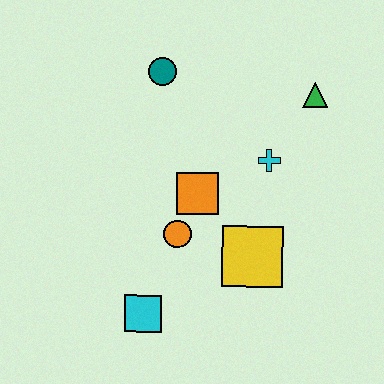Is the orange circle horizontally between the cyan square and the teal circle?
No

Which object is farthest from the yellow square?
The teal circle is farthest from the yellow square.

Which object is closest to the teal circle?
The orange square is closest to the teal circle.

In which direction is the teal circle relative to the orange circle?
The teal circle is above the orange circle.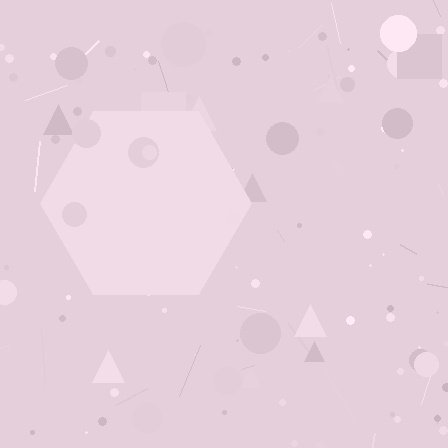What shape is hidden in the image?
A hexagon is hidden in the image.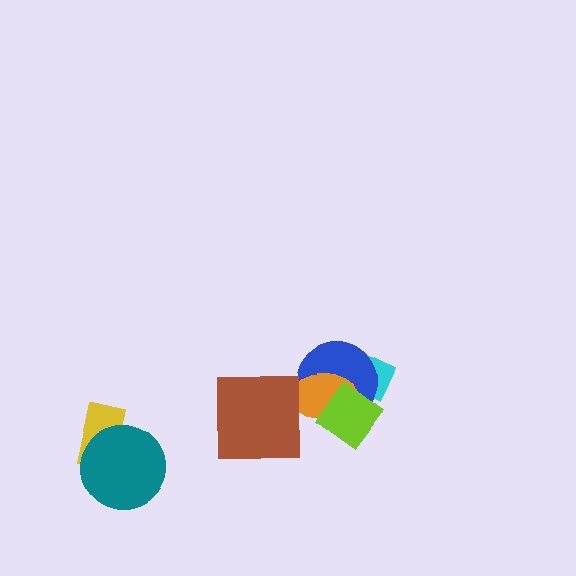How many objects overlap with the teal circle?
1 object overlaps with the teal circle.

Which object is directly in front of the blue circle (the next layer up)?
The orange ellipse is directly in front of the blue circle.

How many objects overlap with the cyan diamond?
3 objects overlap with the cyan diamond.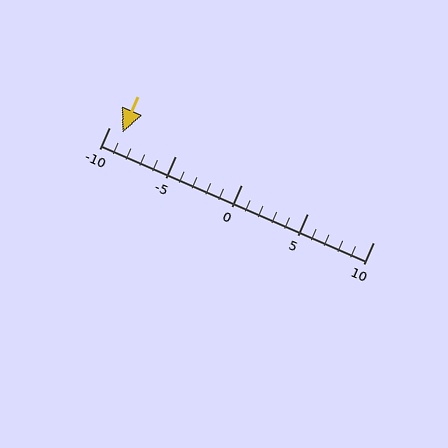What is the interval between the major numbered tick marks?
The major tick marks are spaced 5 units apart.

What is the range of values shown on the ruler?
The ruler shows values from -10 to 10.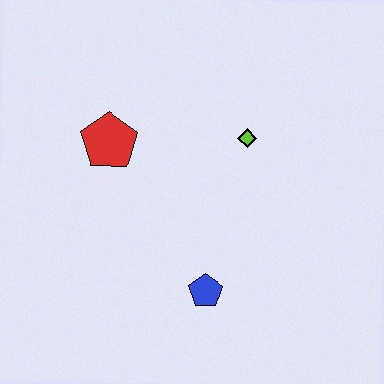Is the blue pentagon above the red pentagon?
No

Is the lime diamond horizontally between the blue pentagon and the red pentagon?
No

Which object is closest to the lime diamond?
The red pentagon is closest to the lime diamond.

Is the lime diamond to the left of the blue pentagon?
No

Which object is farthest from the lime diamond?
The blue pentagon is farthest from the lime diamond.